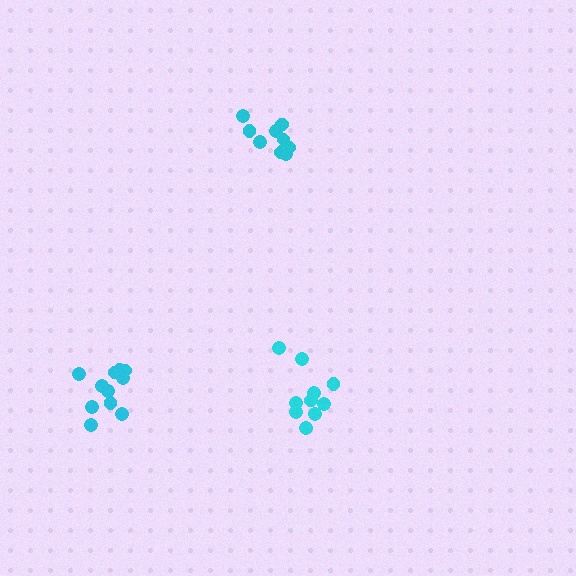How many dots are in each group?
Group 1: 10 dots, Group 2: 10 dots, Group 3: 11 dots (31 total).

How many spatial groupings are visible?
There are 3 spatial groupings.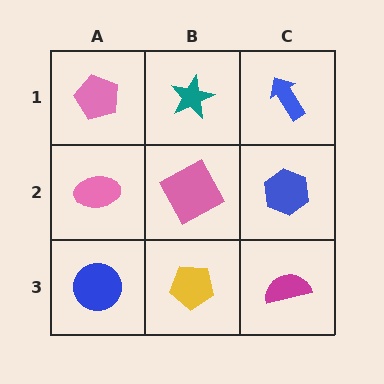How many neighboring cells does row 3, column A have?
2.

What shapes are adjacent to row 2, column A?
A pink pentagon (row 1, column A), a blue circle (row 3, column A), a pink square (row 2, column B).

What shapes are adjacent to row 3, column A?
A pink ellipse (row 2, column A), a yellow pentagon (row 3, column B).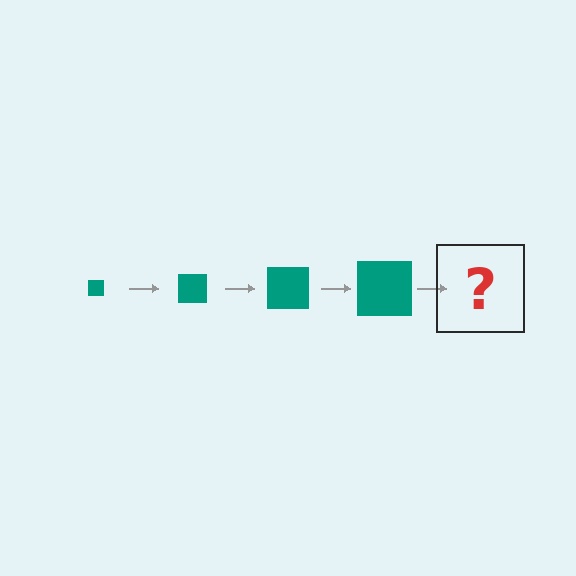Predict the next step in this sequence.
The next step is a teal square, larger than the previous one.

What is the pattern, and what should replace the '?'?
The pattern is that the square gets progressively larger each step. The '?' should be a teal square, larger than the previous one.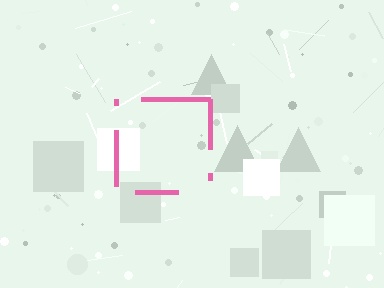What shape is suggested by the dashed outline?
The dashed outline suggests a square.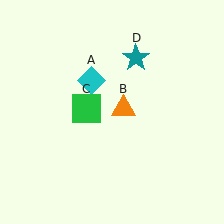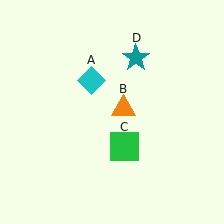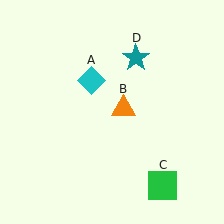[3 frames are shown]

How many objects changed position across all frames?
1 object changed position: green square (object C).